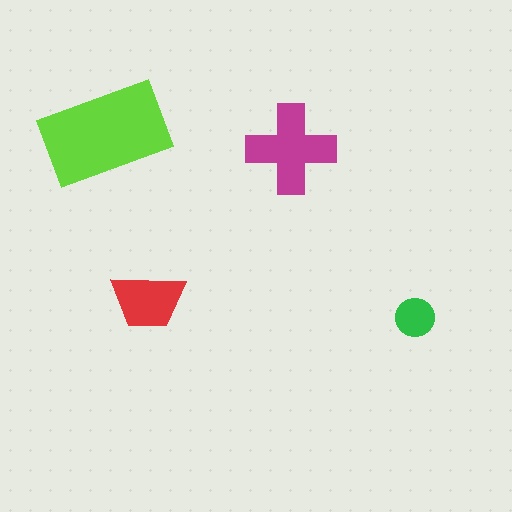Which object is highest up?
The lime rectangle is topmost.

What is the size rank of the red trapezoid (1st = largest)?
3rd.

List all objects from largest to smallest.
The lime rectangle, the magenta cross, the red trapezoid, the green circle.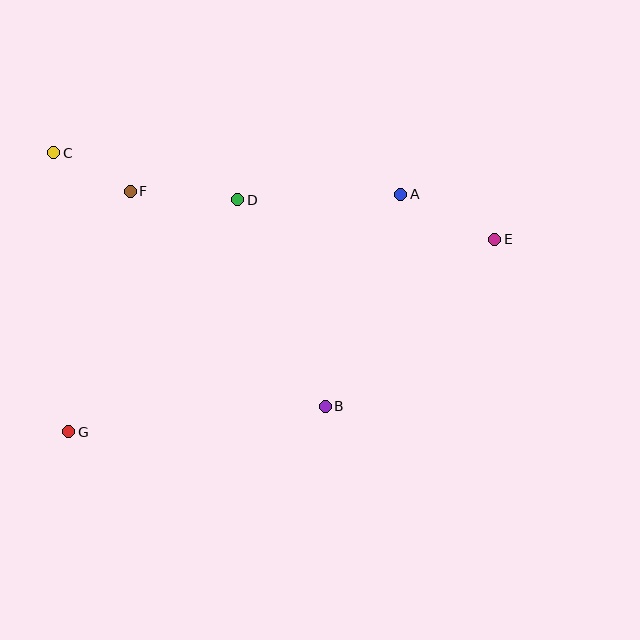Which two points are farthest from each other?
Points E and G are farthest from each other.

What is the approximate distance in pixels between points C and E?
The distance between C and E is approximately 449 pixels.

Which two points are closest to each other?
Points C and F are closest to each other.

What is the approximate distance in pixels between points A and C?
The distance between A and C is approximately 349 pixels.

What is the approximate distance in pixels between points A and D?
The distance between A and D is approximately 163 pixels.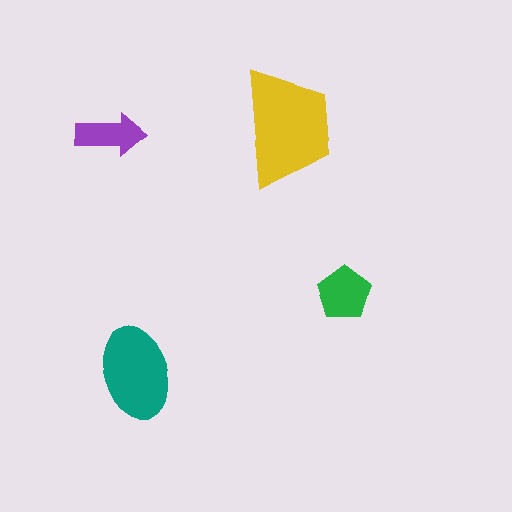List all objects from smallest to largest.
The purple arrow, the green pentagon, the teal ellipse, the yellow trapezoid.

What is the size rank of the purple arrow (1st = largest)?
4th.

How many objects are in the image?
There are 4 objects in the image.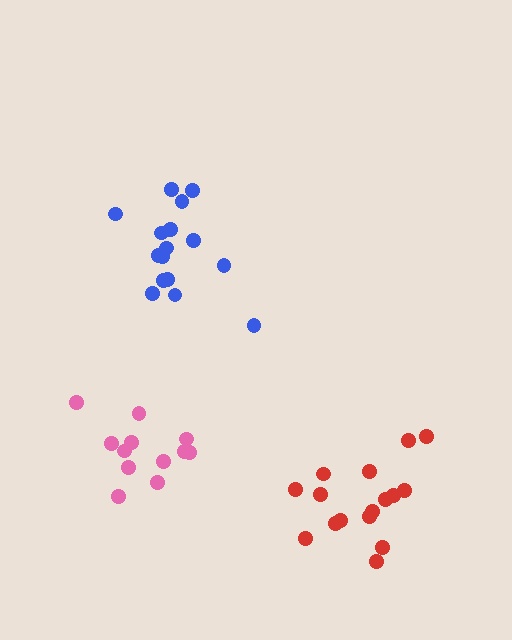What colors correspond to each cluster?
The clusters are colored: red, pink, blue.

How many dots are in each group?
Group 1: 16 dots, Group 2: 12 dots, Group 3: 16 dots (44 total).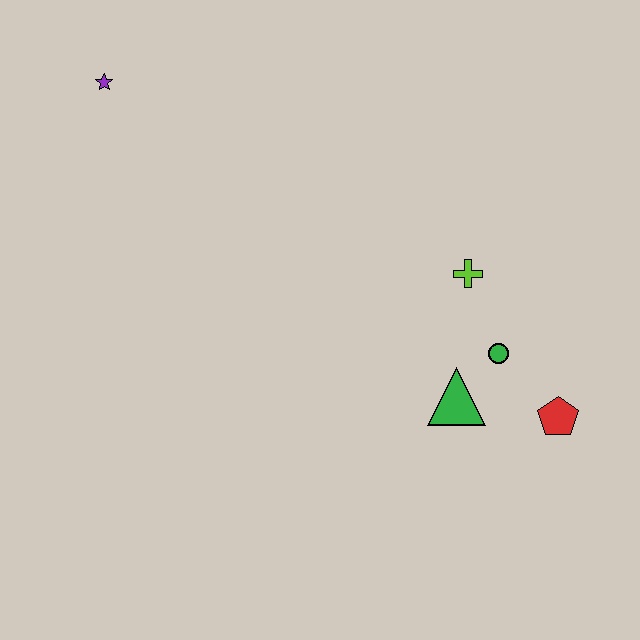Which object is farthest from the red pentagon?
The purple star is farthest from the red pentagon.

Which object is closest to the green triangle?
The green circle is closest to the green triangle.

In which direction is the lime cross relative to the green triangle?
The lime cross is above the green triangle.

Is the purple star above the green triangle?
Yes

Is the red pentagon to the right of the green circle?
Yes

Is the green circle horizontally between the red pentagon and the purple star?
Yes